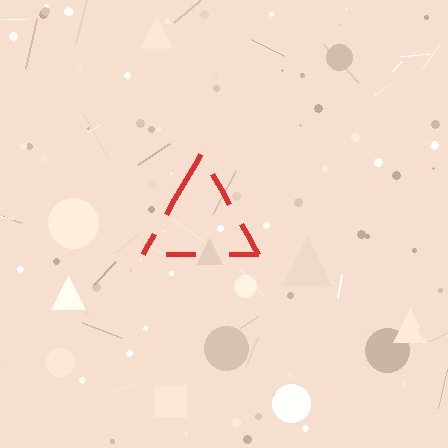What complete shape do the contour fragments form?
The contour fragments form a triangle.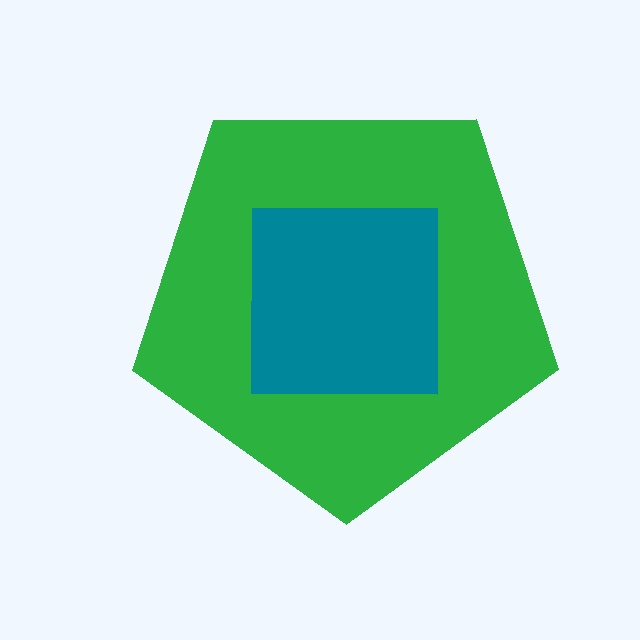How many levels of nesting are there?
2.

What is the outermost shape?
The green pentagon.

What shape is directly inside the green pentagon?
The teal square.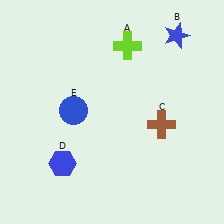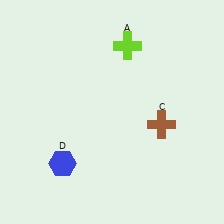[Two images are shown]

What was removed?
The blue star (B), the blue circle (E) were removed in Image 2.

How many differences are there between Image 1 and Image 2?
There are 2 differences between the two images.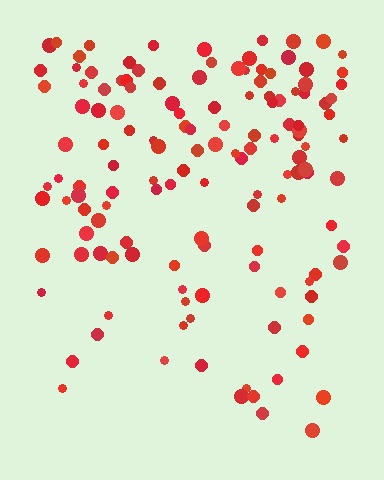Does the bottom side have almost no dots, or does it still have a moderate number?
Still a moderate number, just noticeably fewer than the top.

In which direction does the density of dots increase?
From bottom to top, with the top side densest.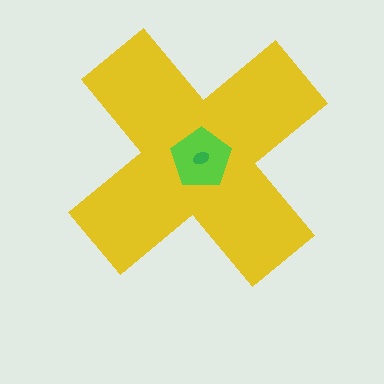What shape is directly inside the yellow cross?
The lime pentagon.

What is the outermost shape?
The yellow cross.